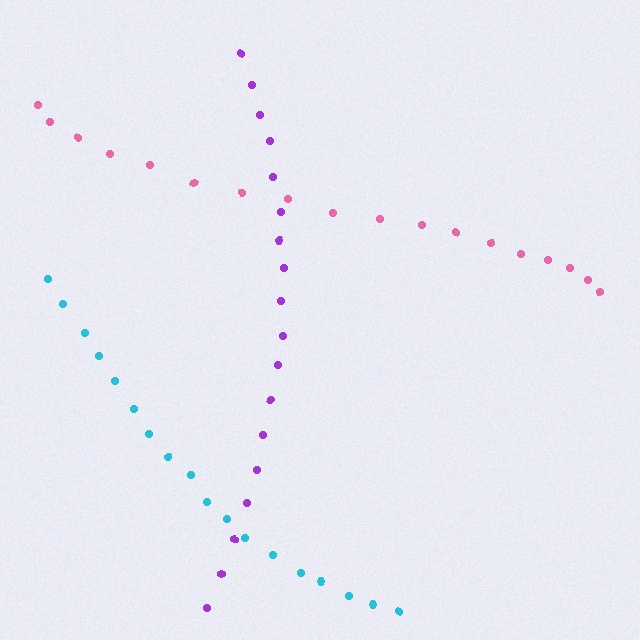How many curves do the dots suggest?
There are 3 distinct paths.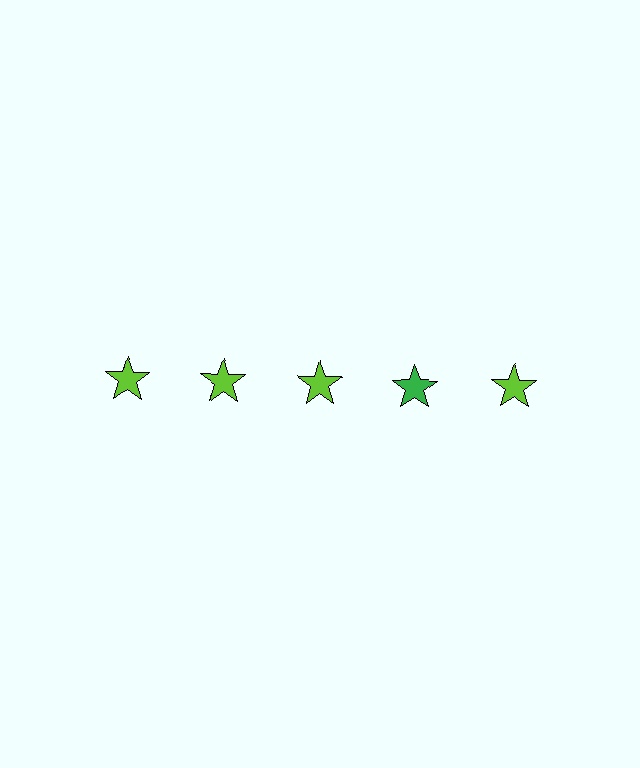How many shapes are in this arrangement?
There are 5 shapes arranged in a grid pattern.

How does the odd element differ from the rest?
It has a different color: green instead of lime.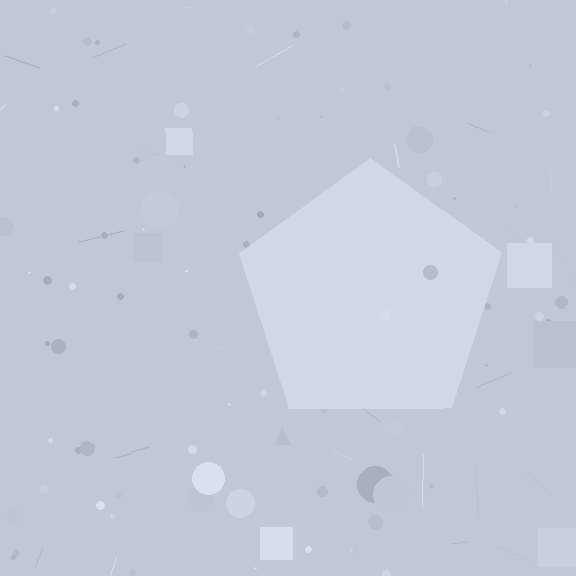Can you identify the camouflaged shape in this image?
The camouflaged shape is a pentagon.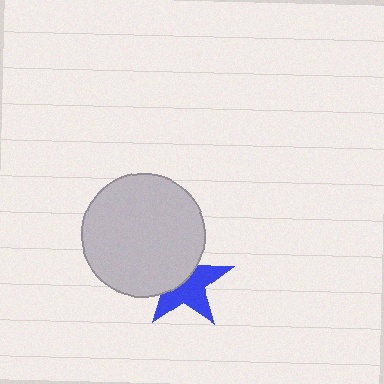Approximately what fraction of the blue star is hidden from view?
Roughly 45% of the blue star is hidden behind the light gray circle.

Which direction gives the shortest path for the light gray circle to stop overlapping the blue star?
Moving toward the upper-left gives the shortest separation.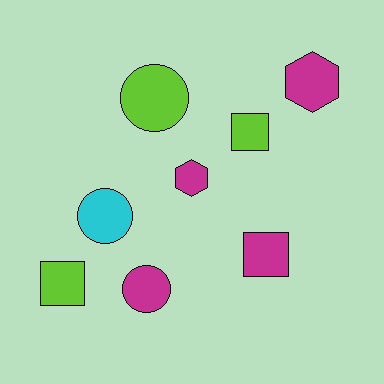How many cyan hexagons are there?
There are no cyan hexagons.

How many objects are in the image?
There are 8 objects.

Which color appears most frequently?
Magenta, with 4 objects.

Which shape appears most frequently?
Square, with 3 objects.